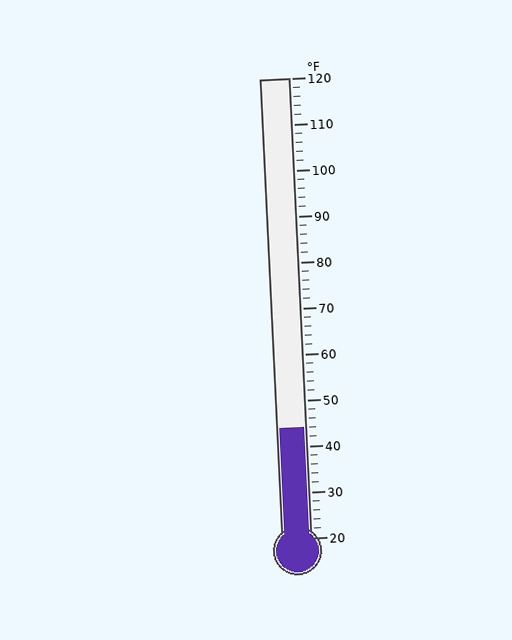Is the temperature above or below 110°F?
The temperature is below 110°F.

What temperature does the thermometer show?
The thermometer shows approximately 44°F.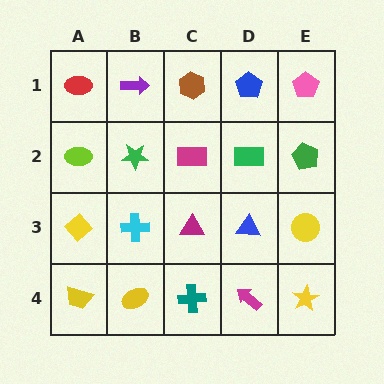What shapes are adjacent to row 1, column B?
A green star (row 2, column B), a red ellipse (row 1, column A), a brown hexagon (row 1, column C).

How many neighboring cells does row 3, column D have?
4.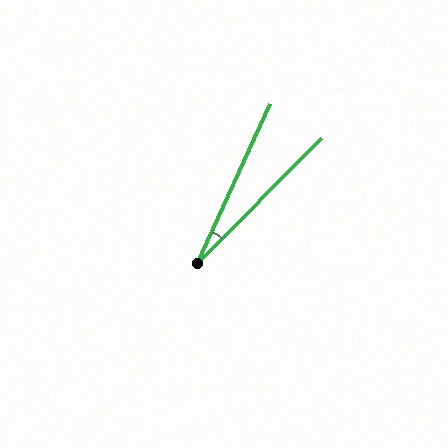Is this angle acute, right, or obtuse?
It is acute.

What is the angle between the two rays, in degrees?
Approximately 20 degrees.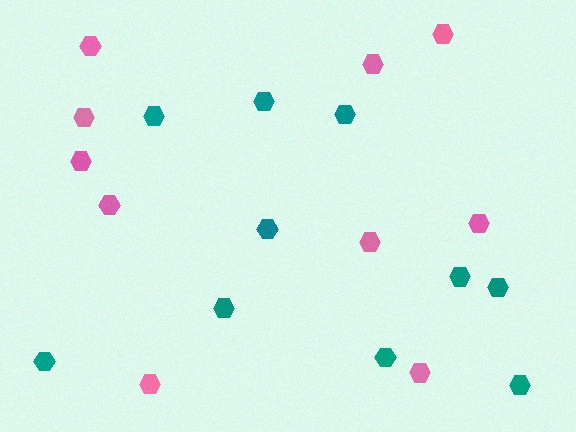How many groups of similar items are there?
There are 2 groups: one group of pink hexagons (10) and one group of teal hexagons (10).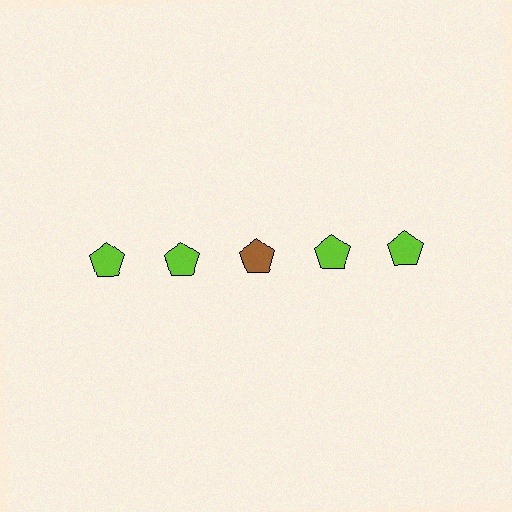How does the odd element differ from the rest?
It has a different color: brown instead of lime.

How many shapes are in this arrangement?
There are 5 shapes arranged in a grid pattern.